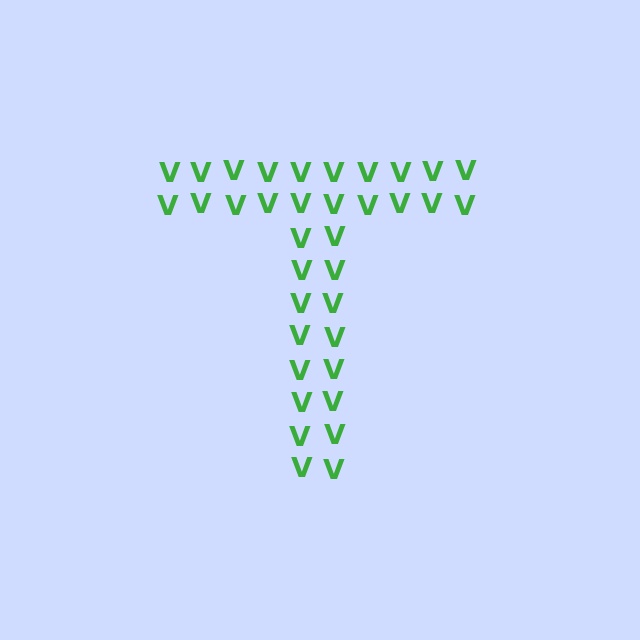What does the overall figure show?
The overall figure shows the letter T.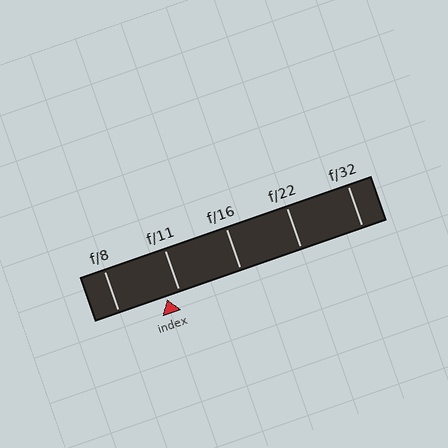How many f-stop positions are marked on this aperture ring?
There are 5 f-stop positions marked.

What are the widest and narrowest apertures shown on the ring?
The widest aperture shown is f/8 and the narrowest is f/32.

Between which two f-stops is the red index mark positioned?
The index mark is between f/8 and f/11.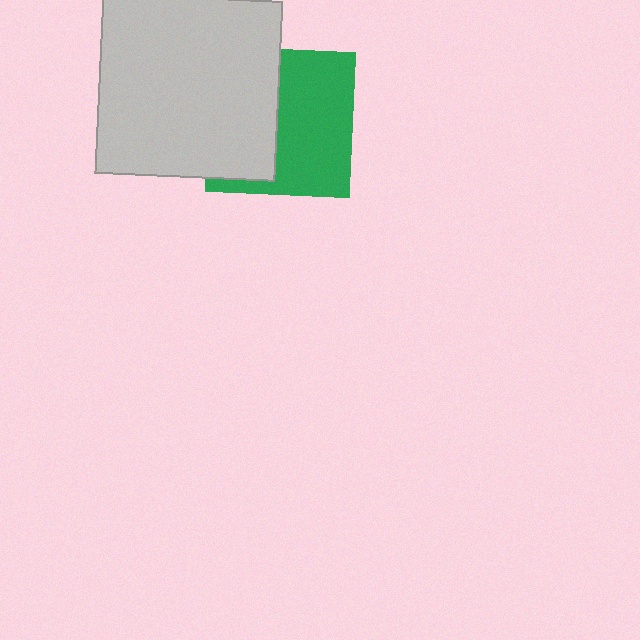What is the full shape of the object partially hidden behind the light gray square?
The partially hidden object is a green square.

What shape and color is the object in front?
The object in front is a light gray square.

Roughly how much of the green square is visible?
About half of it is visible (roughly 56%).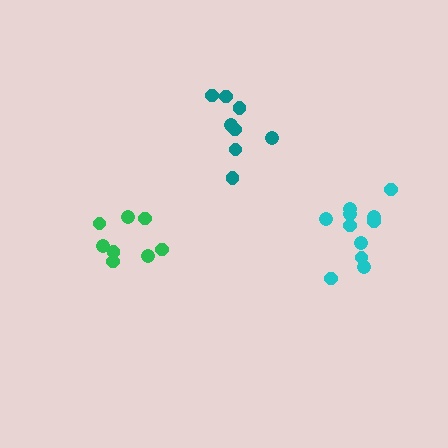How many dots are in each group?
Group 1: 8 dots, Group 2: 8 dots, Group 3: 11 dots (27 total).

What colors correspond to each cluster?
The clusters are colored: green, teal, cyan.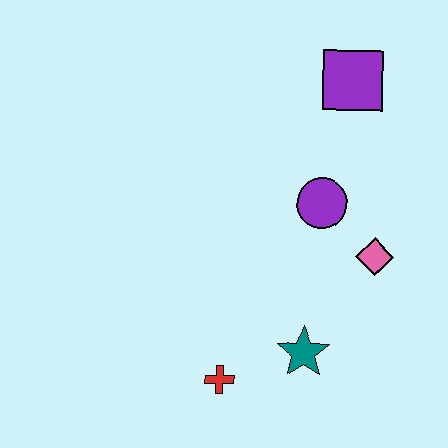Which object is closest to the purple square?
The purple circle is closest to the purple square.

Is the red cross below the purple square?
Yes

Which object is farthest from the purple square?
The red cross is farthest from the purple square.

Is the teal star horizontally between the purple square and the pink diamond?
No